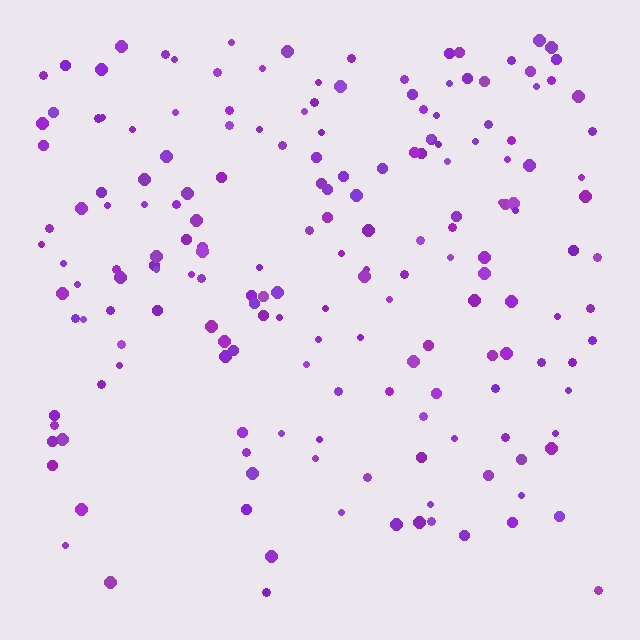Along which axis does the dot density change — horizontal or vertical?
Vertical.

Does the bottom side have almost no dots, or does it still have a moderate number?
Still a moderate number, just noticeably fewer than the top.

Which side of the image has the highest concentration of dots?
The top.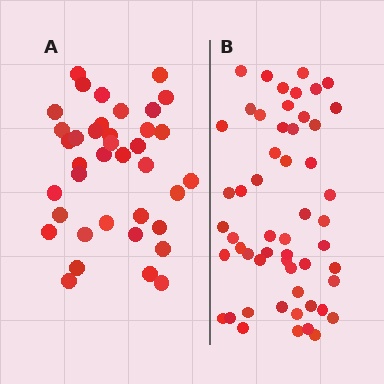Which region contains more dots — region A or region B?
Region B (the right region) has more dots.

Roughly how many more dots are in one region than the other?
Region B has approximately 15 more dots than region A.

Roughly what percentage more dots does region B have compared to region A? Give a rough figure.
About 40% more.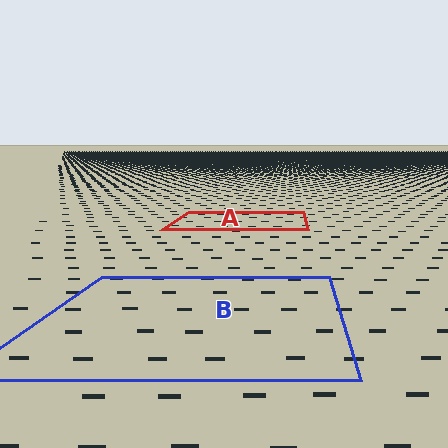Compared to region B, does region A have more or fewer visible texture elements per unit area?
Region A has more texture elements per unit area — they are packed more densely because it is farther away.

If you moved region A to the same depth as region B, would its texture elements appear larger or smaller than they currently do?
They would appear larger. At a closer depth, the same texture elements are projected at a bigger on-screen size.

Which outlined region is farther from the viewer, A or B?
Region A is farther from the viewer — the texture elements inside it appear smaller and more densely packed.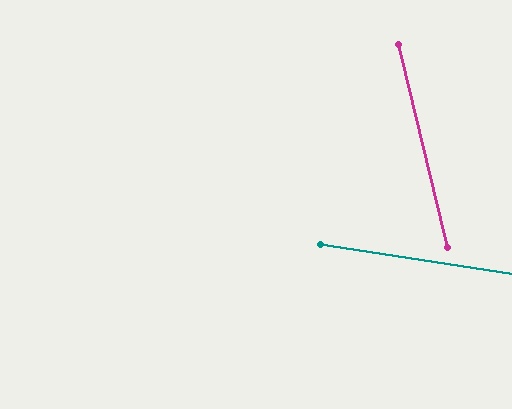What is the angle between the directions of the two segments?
Approximately 68 degrees.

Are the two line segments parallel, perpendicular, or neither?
Neither parallel nor perpendicular — they differ by about 68°.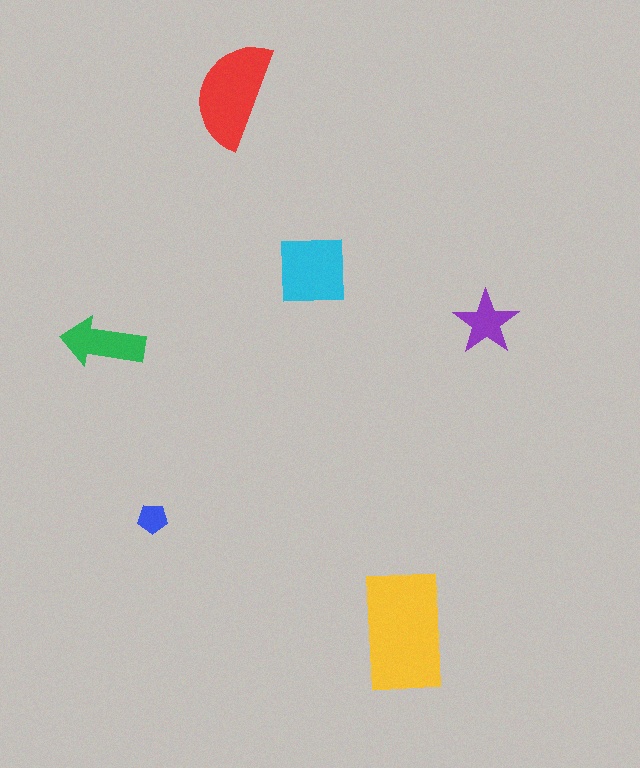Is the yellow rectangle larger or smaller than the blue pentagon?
Larger.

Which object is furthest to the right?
The purple star is rightmost.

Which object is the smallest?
The blue pentagon.